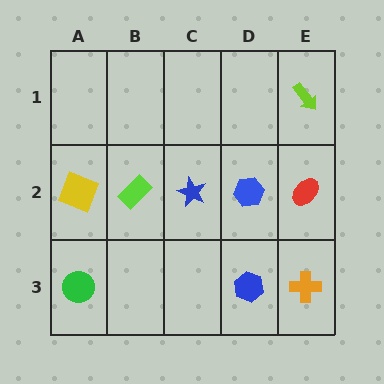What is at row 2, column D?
A blue hexagon.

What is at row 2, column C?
A blue star.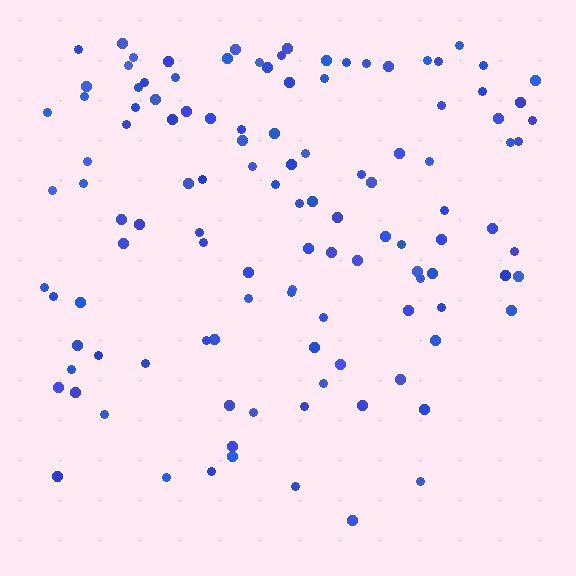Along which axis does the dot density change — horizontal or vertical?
Vertical.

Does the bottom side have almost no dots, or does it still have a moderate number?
Still a moderate number, just noticeably fewer than the top.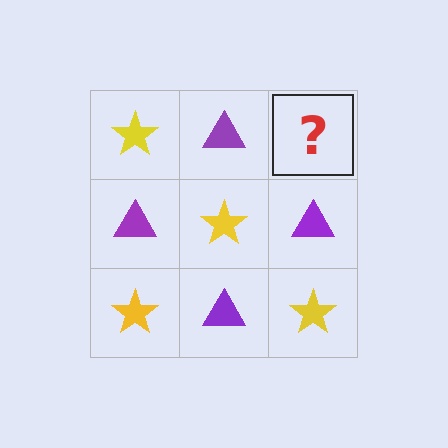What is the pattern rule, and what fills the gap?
The rule is that it alternates yellow star and purple triangle in a checkerboard pattern. The gap should be filled with a yellow star.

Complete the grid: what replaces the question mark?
The question mark should be replaced with a yellow star.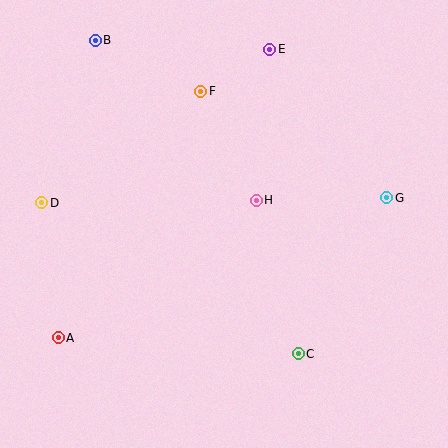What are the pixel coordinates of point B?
Point B is at (95, 40).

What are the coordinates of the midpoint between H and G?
The midpoint between H and G is at (321, 199).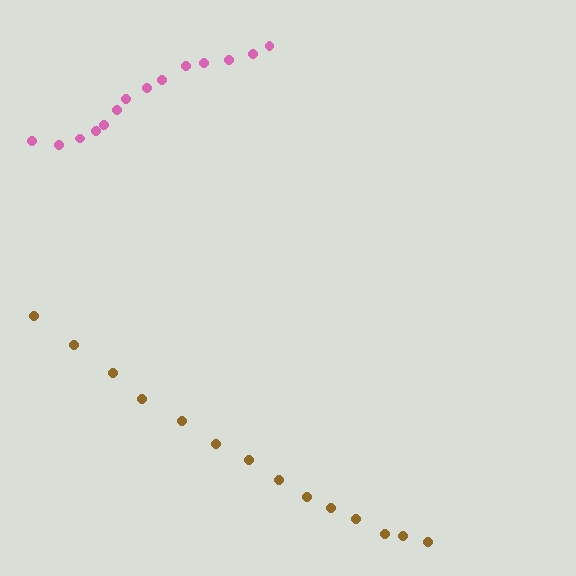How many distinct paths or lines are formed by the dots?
There are 2 distinct paths.